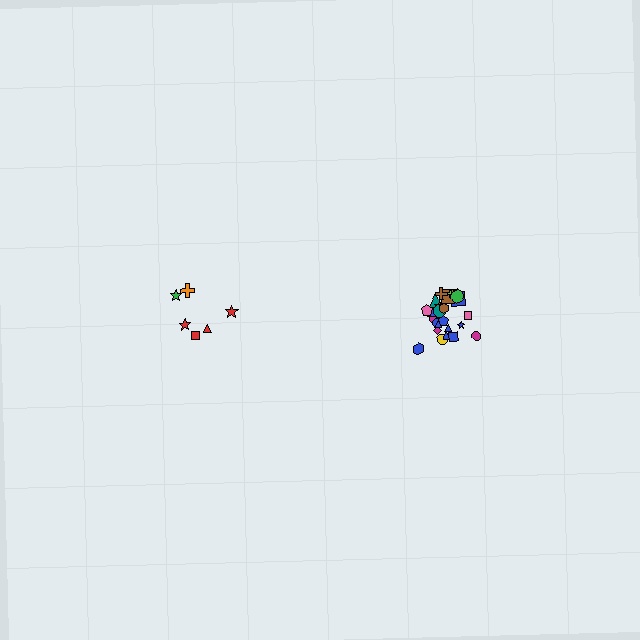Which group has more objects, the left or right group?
The right group.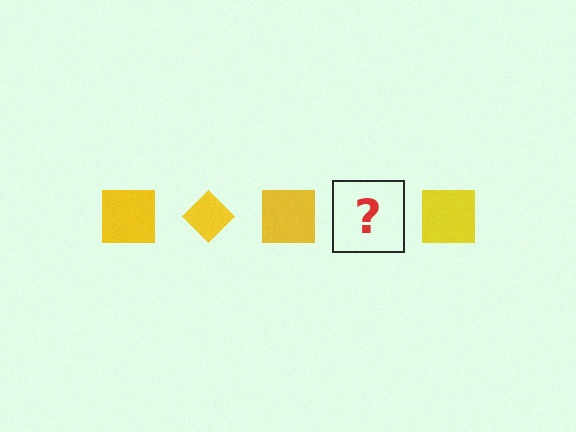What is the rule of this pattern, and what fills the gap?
The rule is that the pattern cycles through square, diamond shapes in yellow. The gap should be filled with a yellow diamond.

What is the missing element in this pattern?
The missing element is a yellow diamond.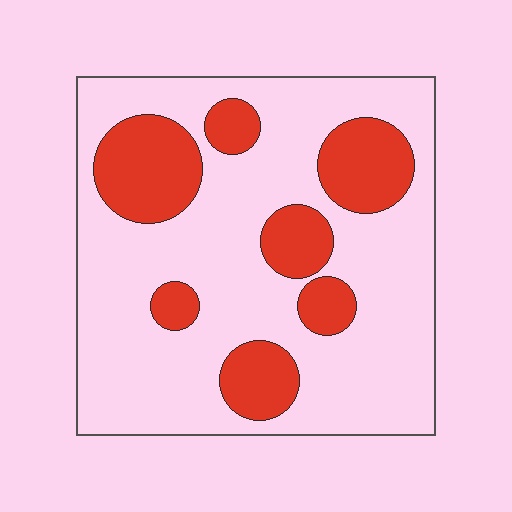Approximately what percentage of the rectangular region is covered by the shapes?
Approximately 25%.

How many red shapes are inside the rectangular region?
7.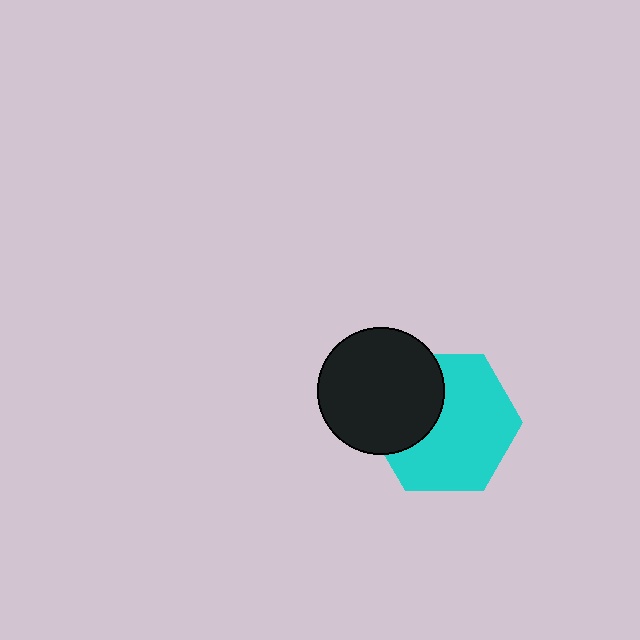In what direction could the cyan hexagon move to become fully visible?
The cyan hexagon could move right. That would shift it out from behind the black circle entirely.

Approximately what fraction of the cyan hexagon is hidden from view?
Roughly 33% of the cyan hexagon is hidden behind the black circle.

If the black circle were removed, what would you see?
You would see the complete cyan hexagon.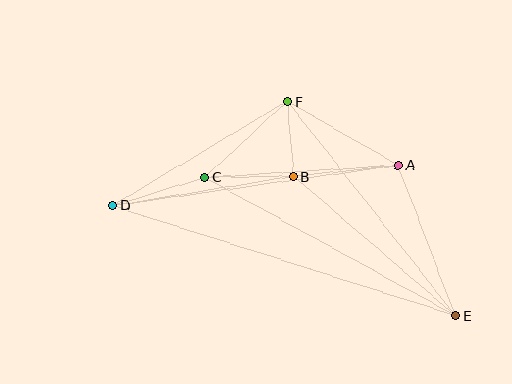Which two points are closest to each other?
Points B and F are closest to each other.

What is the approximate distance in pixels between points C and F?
The distance between C and F is approximately 112 pixels.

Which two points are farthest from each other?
Points D and E are farthest from each other.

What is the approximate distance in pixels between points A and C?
The distance between A and C is approximately 194 pixels.